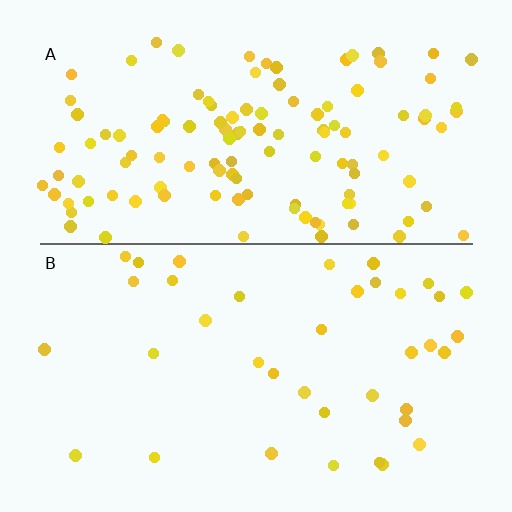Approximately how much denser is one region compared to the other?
Approximately 3.1× — region A over region B.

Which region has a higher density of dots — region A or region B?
A (the top).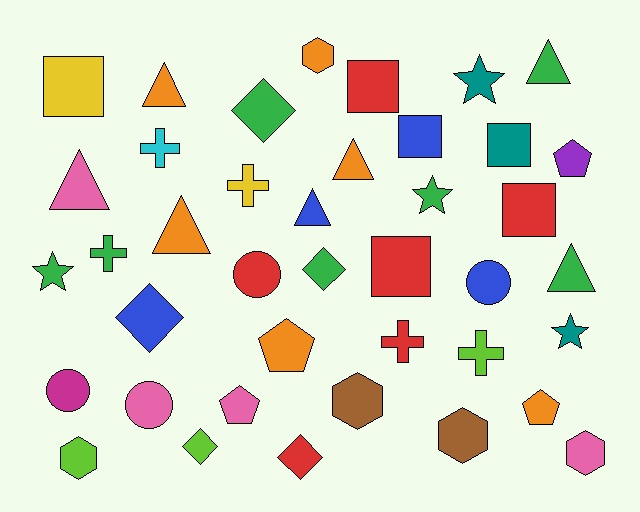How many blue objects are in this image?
There are 4 blue objects.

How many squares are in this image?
There are 6 squares.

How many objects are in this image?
There are 40 objects.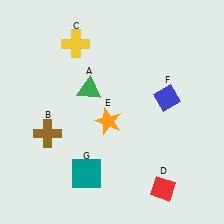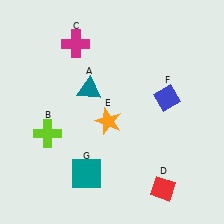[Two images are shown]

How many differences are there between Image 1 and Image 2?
There are 3 differences between the two images.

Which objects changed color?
A changed from green to teal. B changed from brown to lime. C changed from yellow to magenta.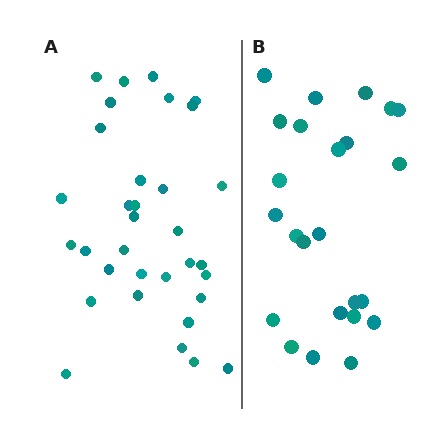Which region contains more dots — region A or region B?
Region A (the left region) has more dots.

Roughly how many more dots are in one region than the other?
Region A has roughly 8 or so more dots than region B.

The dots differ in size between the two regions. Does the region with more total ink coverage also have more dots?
No. Region B has more total ink coverage because its dots are larger, but region A actually contains more individual dots. Total area can be misleading — the number of items is what matters here.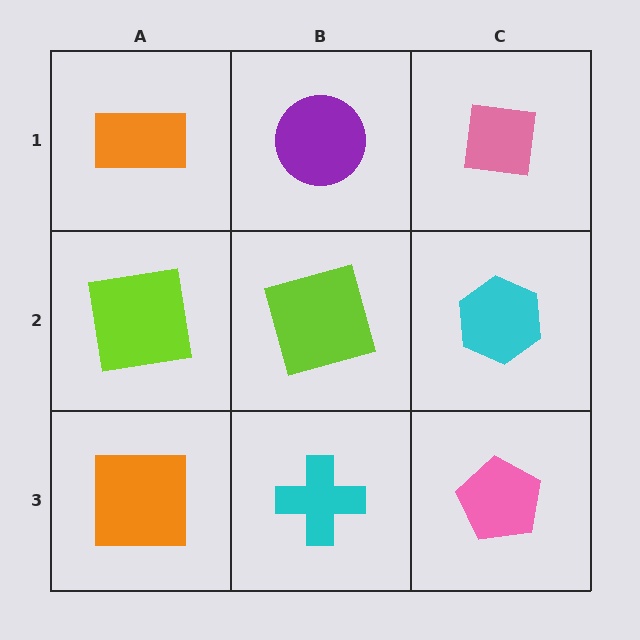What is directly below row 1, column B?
A lime square.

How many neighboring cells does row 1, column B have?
3.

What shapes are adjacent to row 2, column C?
A pink square (row 1, column C), a pink pentagon (row 3, column C), a lime square (row 2, column B).